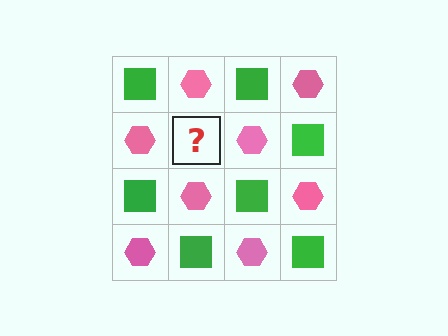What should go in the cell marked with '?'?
The missing cell should contain a green square.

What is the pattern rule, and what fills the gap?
The rule is that it alternates green square and pink hexagon in a checkerboard pattern. The gap should be filled with a green square.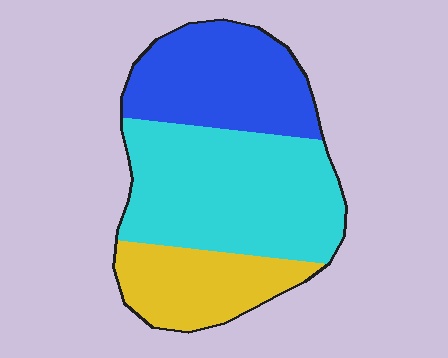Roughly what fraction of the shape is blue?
Blue takes up about one third (1/3) of the shape.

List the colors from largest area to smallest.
From largest to smallest: cyan, blue, yellow.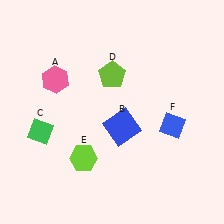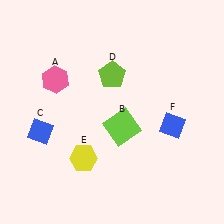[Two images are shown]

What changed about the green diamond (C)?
In Image 1, C is green. In Image 2, it changed to blue.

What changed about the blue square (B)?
In Image 1, B is blue. In Image 2, it changed to lime.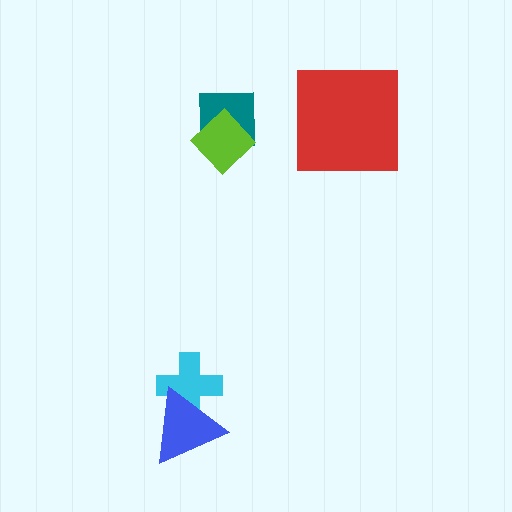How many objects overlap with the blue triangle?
1 object overlaps with the blue triangle.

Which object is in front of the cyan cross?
The blue triangle is in front of the cyan cross.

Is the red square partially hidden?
No, no other shape covers it.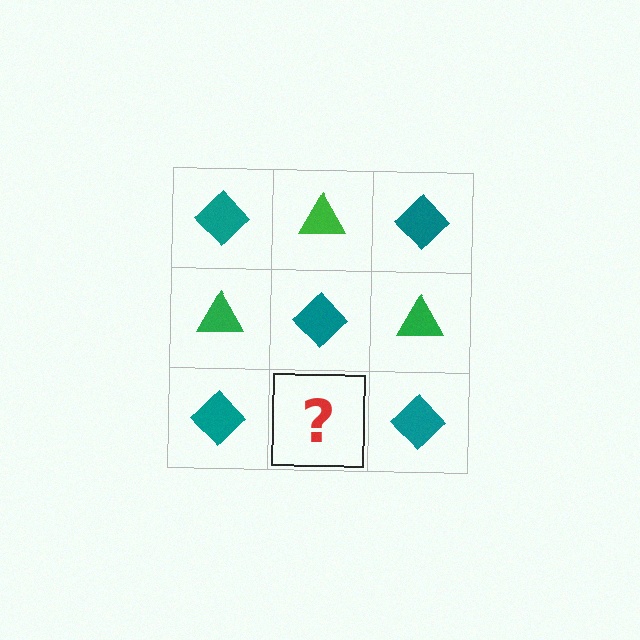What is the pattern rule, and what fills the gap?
The rule is that it alternates teal diamond and green triangle in a checkerboard pattern. The gap should be filled with a green triangle.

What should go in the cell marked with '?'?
The missing cell should contain a green triangle.